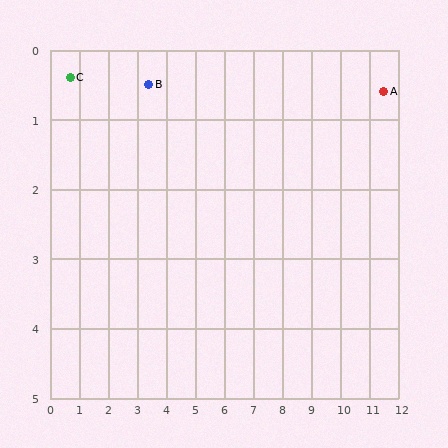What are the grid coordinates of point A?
Point A is at approximately (11.5, 0.6).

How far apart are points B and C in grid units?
Points B and C are about 2.7 grid units apart.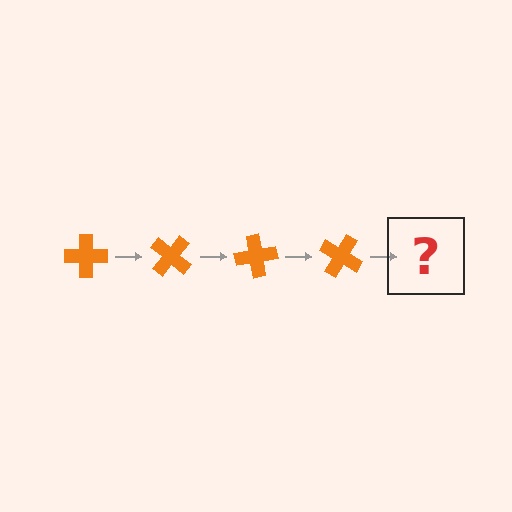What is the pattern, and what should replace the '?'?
The pattern is that the cross rotates 40 degrees each step. The '?' should be an orange cross rotated 160 degrees.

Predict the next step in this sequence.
The next step is an orange cross rotated 160 degrees.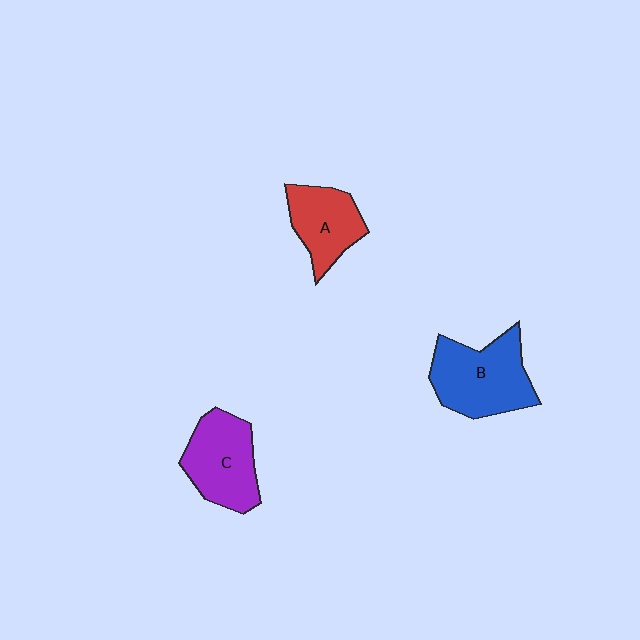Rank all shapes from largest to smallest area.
From largest to smallest: B (blue), C (purple), A (red).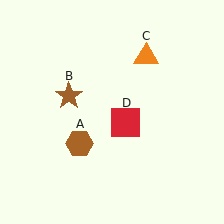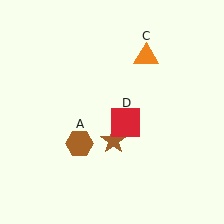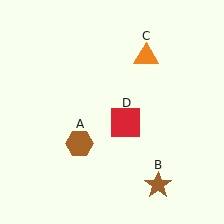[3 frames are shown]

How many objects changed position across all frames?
1 object changed position: brown star (object B).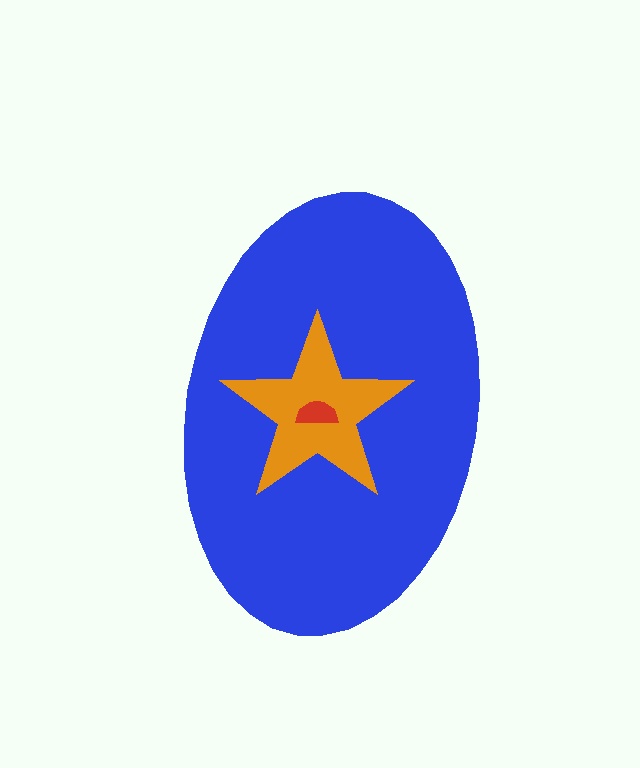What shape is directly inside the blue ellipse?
The orange star.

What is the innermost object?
The red semicircle.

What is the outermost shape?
The blue ellipse.